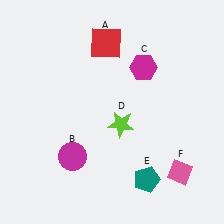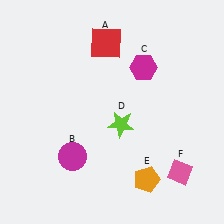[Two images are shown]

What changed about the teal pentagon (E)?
In Image 1, E is teal. In Image 2, it changed to orange.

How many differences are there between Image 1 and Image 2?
There is 1 difference between the two images.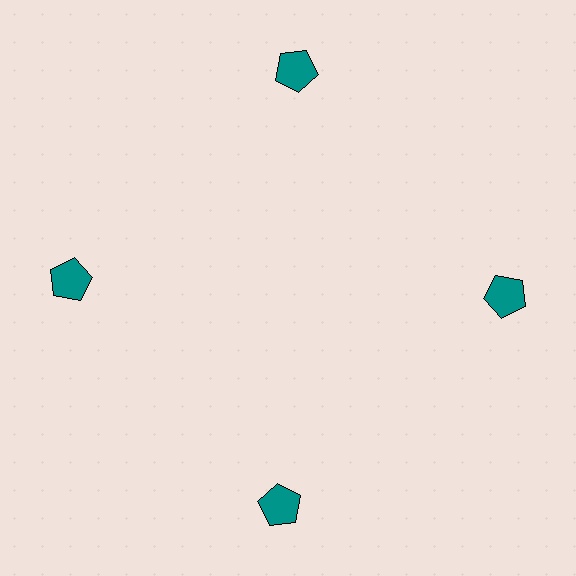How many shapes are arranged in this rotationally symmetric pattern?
There are 4 shapes, arranged in 4 groups of 1.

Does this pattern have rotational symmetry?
Yes, this pattern has 4-fold rotational symmetry. It looks the same after rotating 90 degrees around the center.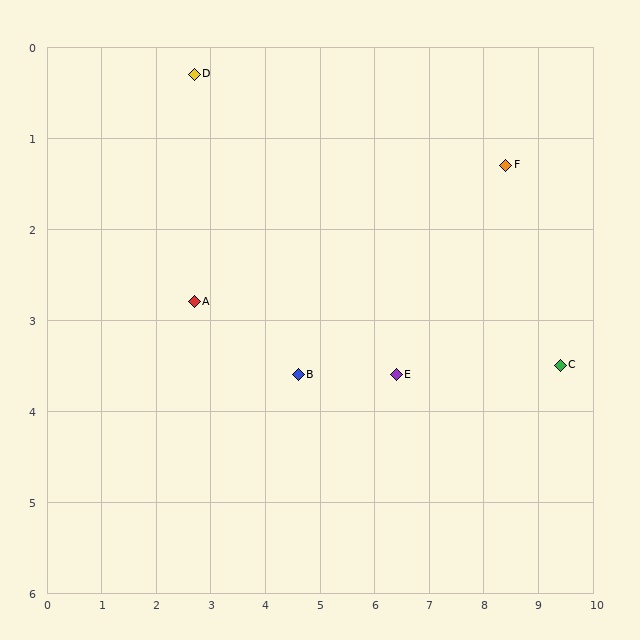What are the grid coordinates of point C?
Point C is at approximately (9.4, 3.5).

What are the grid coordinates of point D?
Point D is at approximately (2.7, 0.3).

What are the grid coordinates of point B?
Point B is at approximately (4.6, 3.6).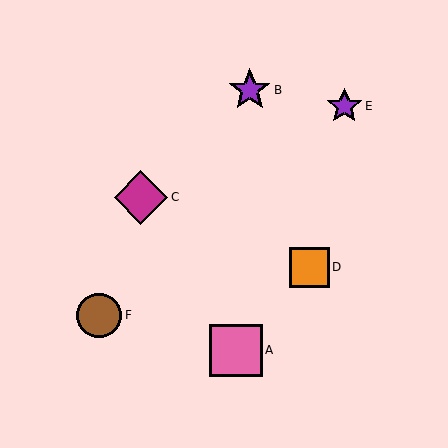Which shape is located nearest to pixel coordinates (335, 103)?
The purple star (labeled E) at (344, 106) is nearest to that location.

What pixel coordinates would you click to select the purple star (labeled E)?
Click at (344, 106) to select the purple star E.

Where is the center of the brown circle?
The center of the brown circle is at (99, 316).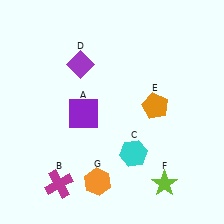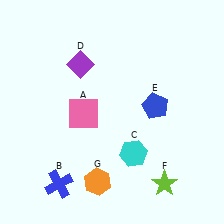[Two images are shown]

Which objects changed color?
A changed from purple to pink. B changed from magenta to blue. E changed from orange to blue.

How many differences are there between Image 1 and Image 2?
There are 3 differences between the two images.